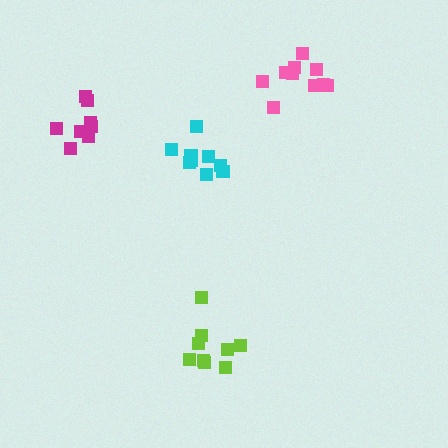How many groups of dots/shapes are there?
There are 4 groups.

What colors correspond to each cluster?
The clusters are colored: pink, magenta, lime, cyan.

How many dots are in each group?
Group 1: 10 dots, Group 2: 8 dots, Group 3: 9 dots, Group 4: 9 dots (36 total).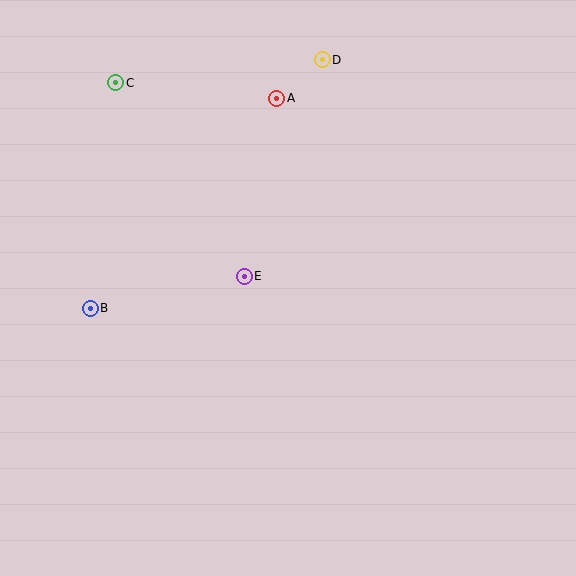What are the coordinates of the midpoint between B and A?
The midpoint between B and A is at (184, 203).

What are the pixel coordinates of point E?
Point E is at (244, 276).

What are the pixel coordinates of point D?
Point D is at (322, 60).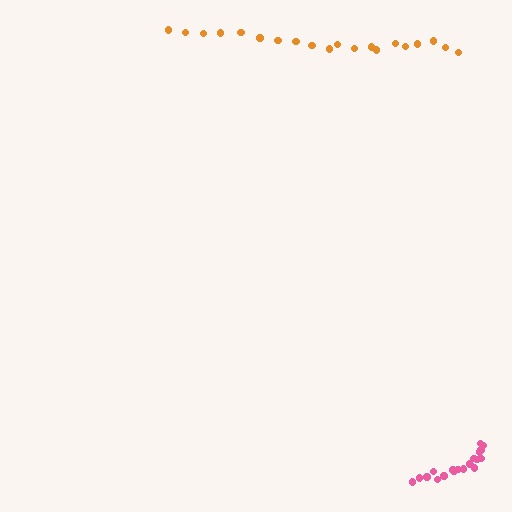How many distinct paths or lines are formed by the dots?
There are 2 distinct paths.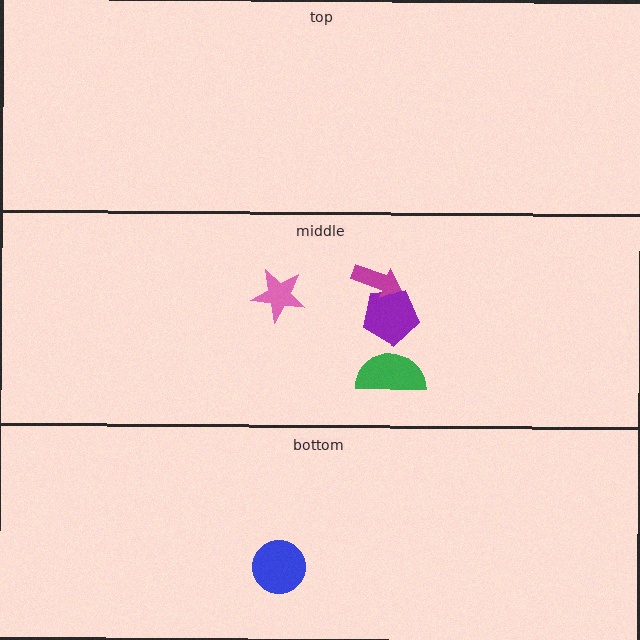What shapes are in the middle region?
The purple pentagon, the magenta arrow, the pink star, the green semicircle.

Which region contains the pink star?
The middle region.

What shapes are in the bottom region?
The blue circle.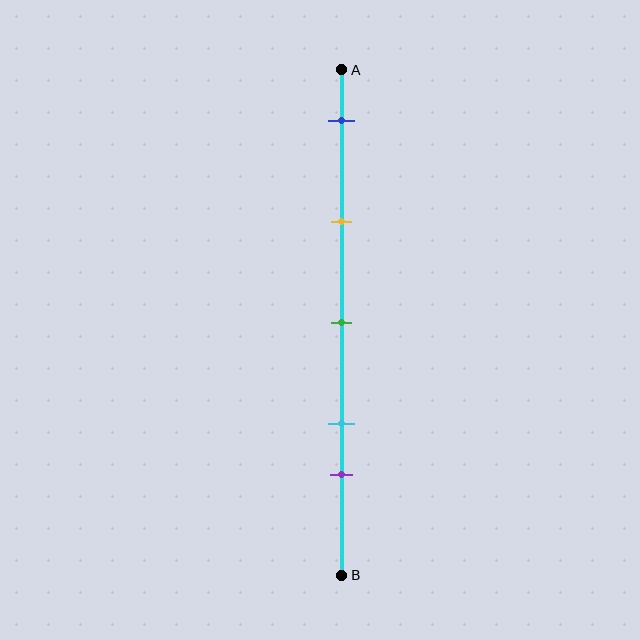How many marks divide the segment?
There are 5 marks dividing the segment.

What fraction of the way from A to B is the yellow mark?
The yellow mark is approximately 30% (0.3) of the way from A to B.